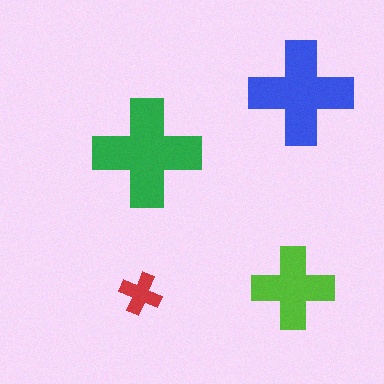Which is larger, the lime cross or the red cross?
The lime one.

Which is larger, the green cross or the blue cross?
The green one.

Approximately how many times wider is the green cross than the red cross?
About 2.5 times wider.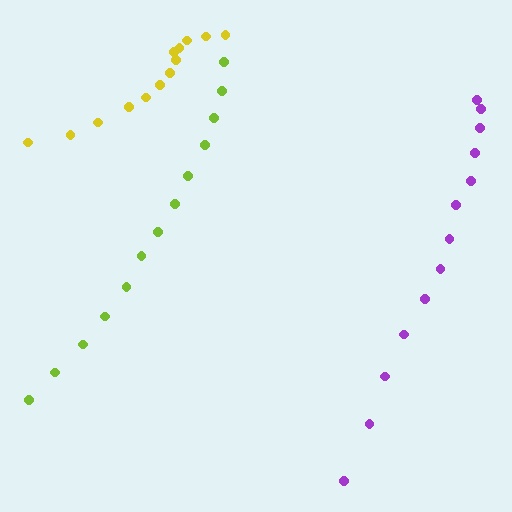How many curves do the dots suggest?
There are 3 distinct paths.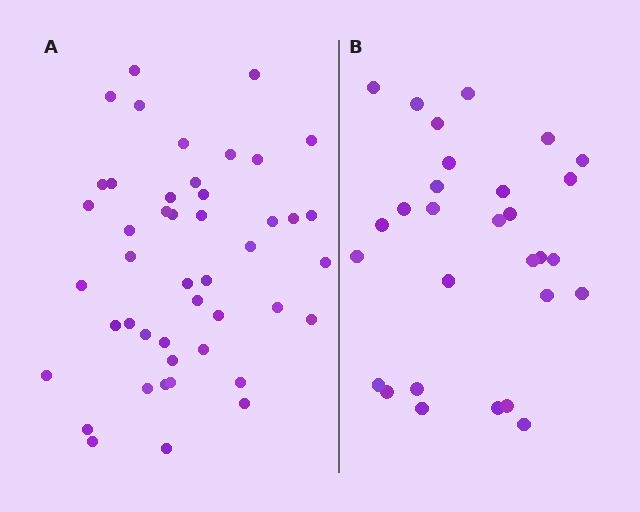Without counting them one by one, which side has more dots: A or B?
Region A (the left region) has more dots.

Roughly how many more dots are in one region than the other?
Region A has approximately 15 more dots than region B.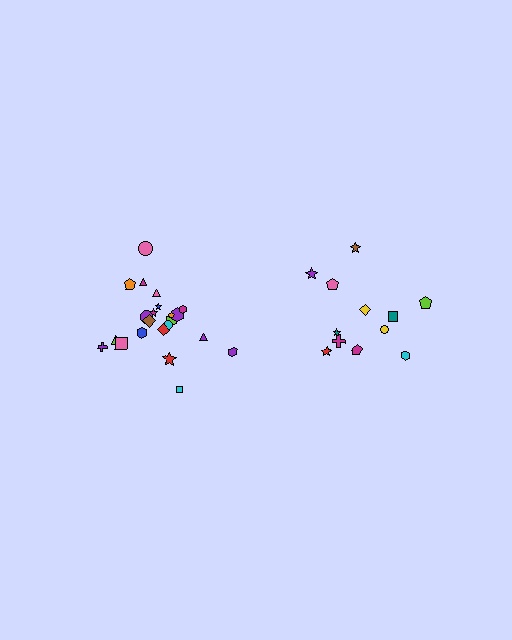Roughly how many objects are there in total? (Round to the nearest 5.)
Roughly 35 objects in total.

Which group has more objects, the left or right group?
The left group.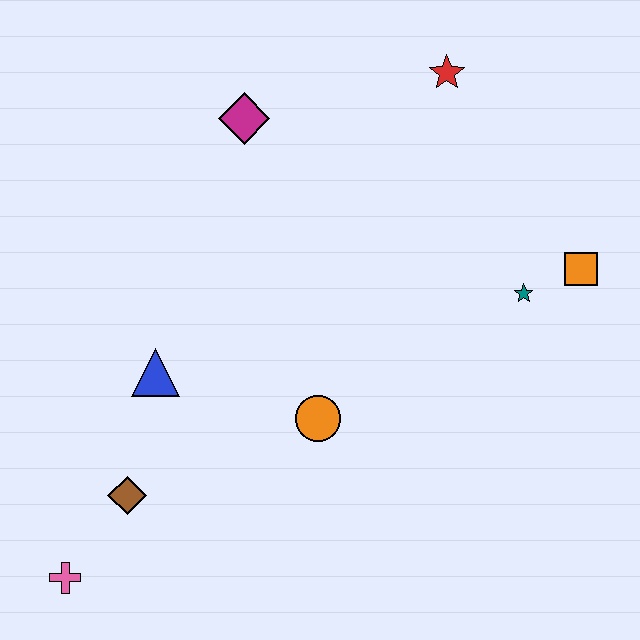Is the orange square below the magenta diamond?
Yes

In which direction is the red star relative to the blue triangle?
The red star is above the blue triangle.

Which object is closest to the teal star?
The orange square is closest to the teal star.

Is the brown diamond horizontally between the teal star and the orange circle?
No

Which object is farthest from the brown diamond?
The red star is farthest from the brown diamond.